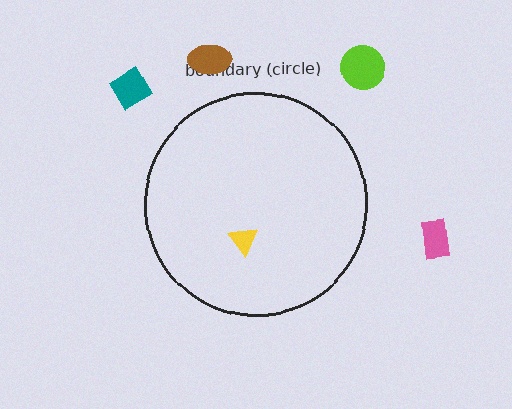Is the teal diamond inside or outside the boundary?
Outside.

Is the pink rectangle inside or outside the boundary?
Outside.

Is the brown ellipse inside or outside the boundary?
Outside.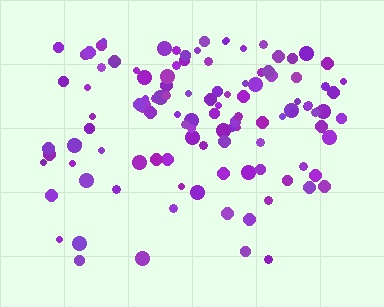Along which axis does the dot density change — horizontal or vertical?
Vertical.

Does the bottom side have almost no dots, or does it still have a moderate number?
Still a moderate number, just noticeably fewer than the top.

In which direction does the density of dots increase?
From bottom to top, with the top side densest.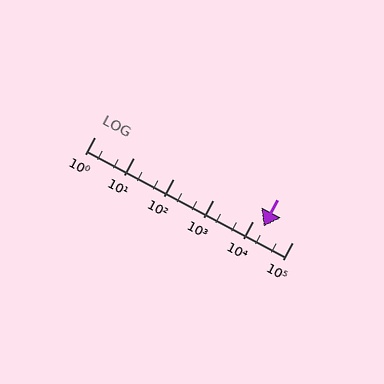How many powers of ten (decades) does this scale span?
The scale spans 5 decades, from 1 to 100000.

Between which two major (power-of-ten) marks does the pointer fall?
The pointer is between 10000 and 100000.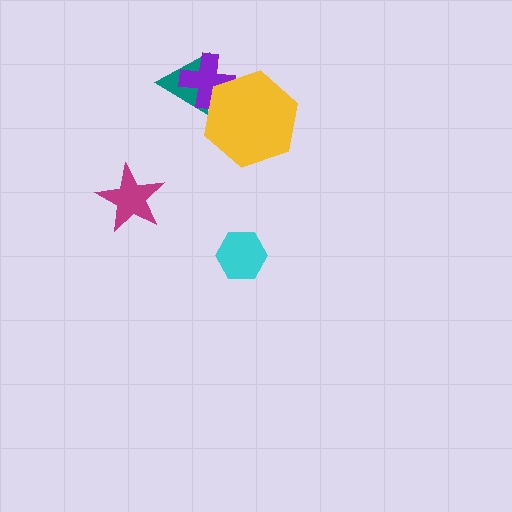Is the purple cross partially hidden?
Yes, it is partially covered by another shape.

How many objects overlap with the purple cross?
2 objects overlap with the purple cross.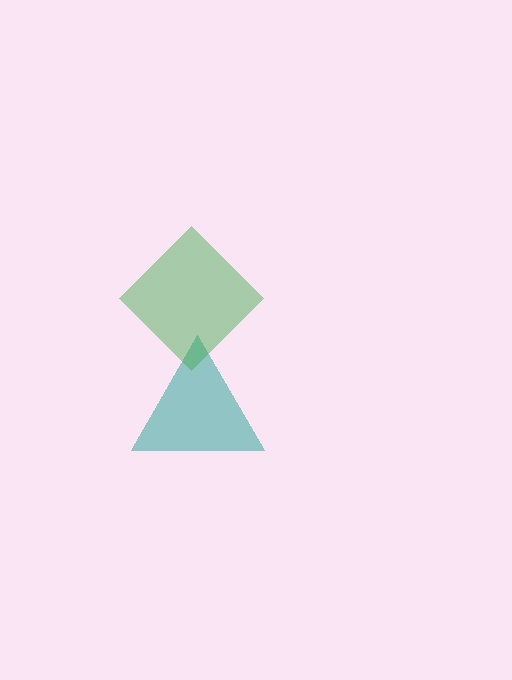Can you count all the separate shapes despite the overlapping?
Yes, there are 2 separate shapes.